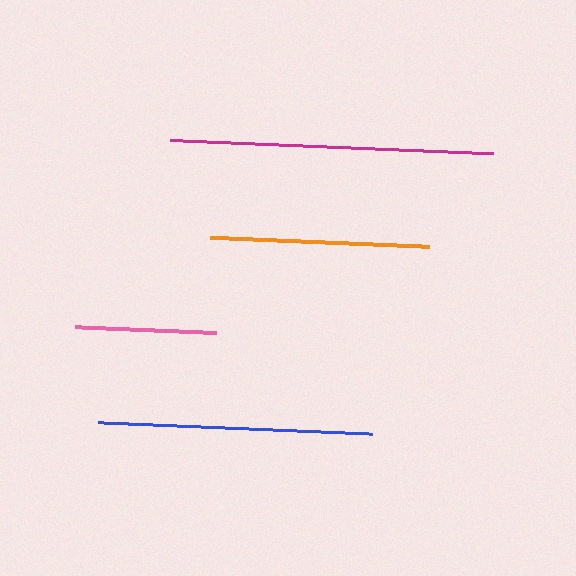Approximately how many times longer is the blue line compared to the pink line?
The blue line is approximately 1.9 times the length of the pink line.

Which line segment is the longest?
The magenta line is the longest at approximately 324 pixels.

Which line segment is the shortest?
The pink line is the shortest at approximately 141 pixels.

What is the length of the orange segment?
The orange segment is approximately 219 pixels long.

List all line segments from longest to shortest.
From longest to shortest: magenta, blue, orange, pink.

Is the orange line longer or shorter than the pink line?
The orange line is longer than the pink line.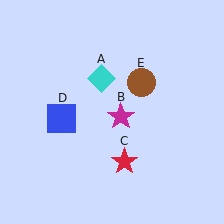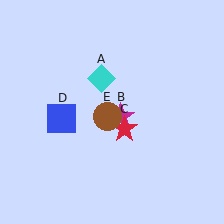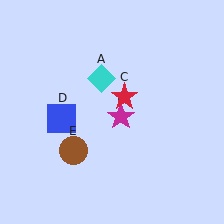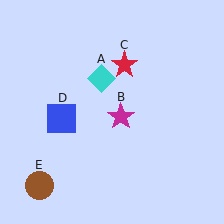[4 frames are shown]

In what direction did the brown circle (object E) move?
The brown circle (object E) moved down and to the left.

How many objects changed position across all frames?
2 objects changed position: red star (object C), brown circle (object E).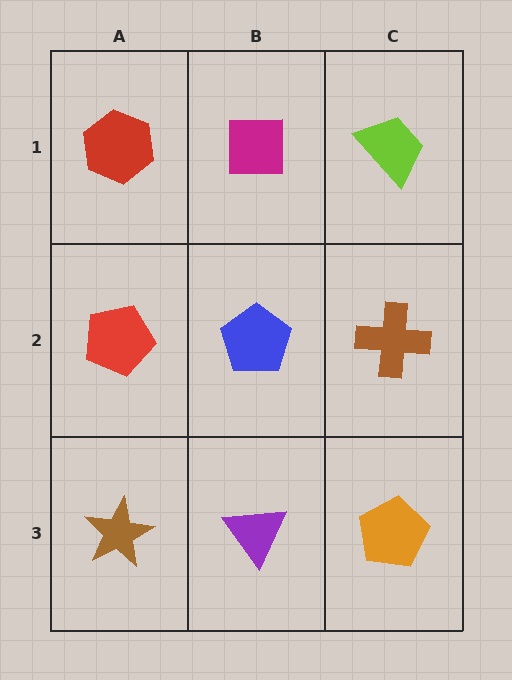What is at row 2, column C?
A brown cross.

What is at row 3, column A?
A brown star.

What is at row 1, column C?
A lime trapezoid.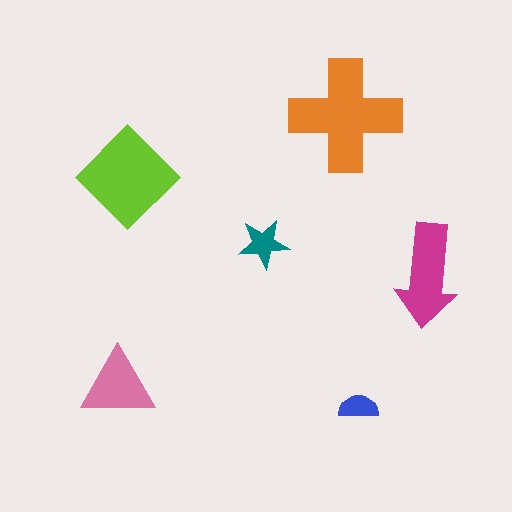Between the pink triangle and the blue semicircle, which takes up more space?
The pink triangle.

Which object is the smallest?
The blue semicircle.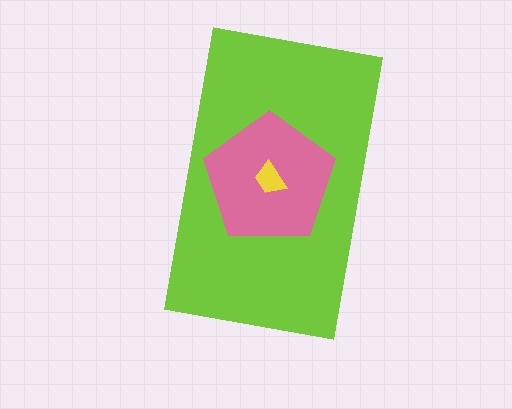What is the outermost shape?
The lime rectangle.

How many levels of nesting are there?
3.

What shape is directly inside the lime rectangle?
The pink pentagon.